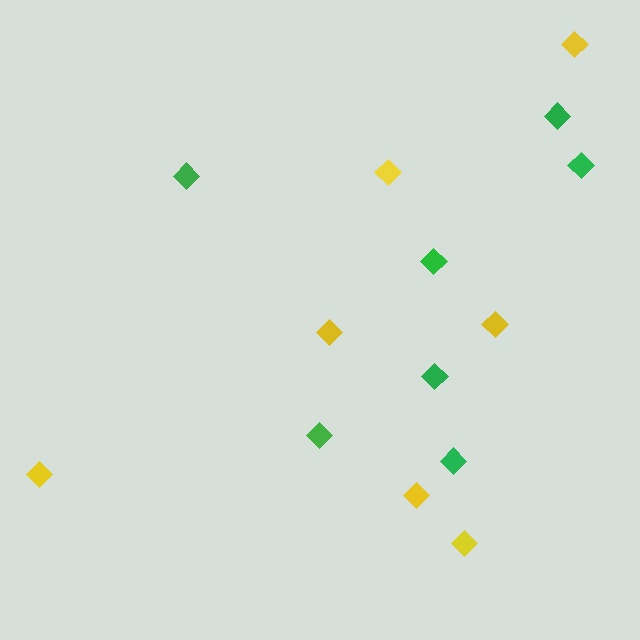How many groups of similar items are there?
There are 2 groups: one group of green diamonds (7) and one group of yellow diamonds (7).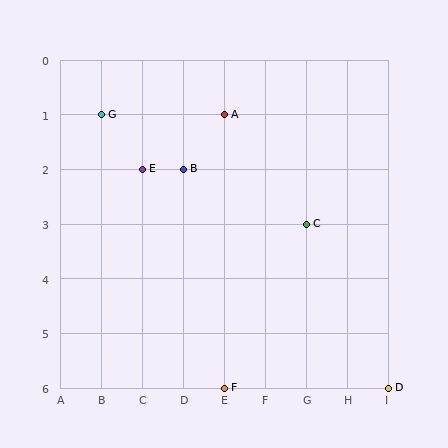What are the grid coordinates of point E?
Point E is at grid coordinates (C, 2).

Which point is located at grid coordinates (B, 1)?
Point G is at (B, 1).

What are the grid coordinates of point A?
Point A is at grid coordinates (E, 1).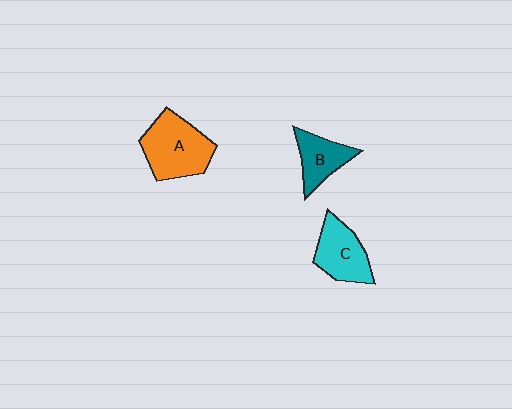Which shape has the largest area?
Shape A (orange).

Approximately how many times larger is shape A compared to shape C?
Approximately 1.3 times.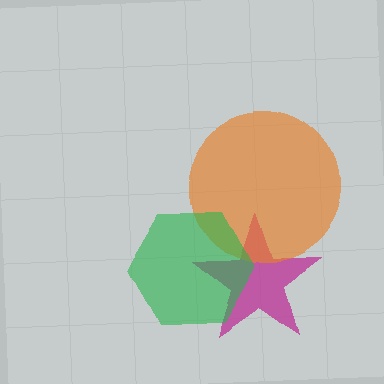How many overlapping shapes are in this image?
There are 3 overlapping shapes in the image.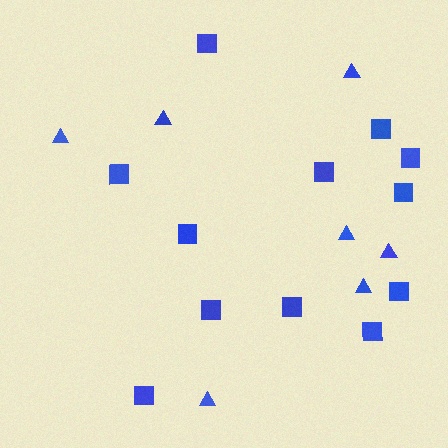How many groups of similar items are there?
There are 2 groups: one group of squares (12) and one group of triangles (7).